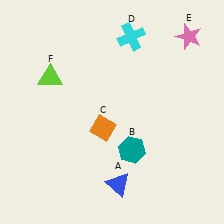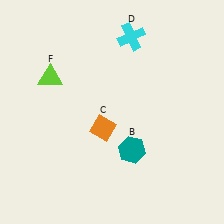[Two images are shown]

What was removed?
The pink star (E), the blue triangle (A) were removed in Image 2.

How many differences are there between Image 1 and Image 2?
There are 2 differences between the two images.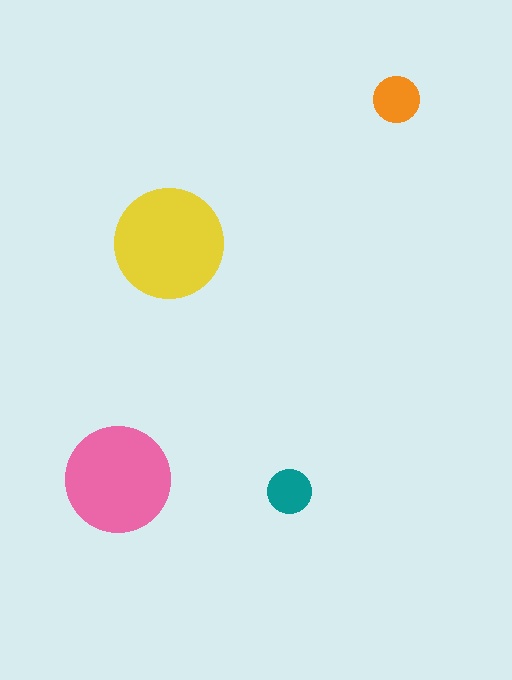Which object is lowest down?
The teal circle is bottommost.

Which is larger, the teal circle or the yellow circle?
The yellow one.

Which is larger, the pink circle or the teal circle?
The pink one.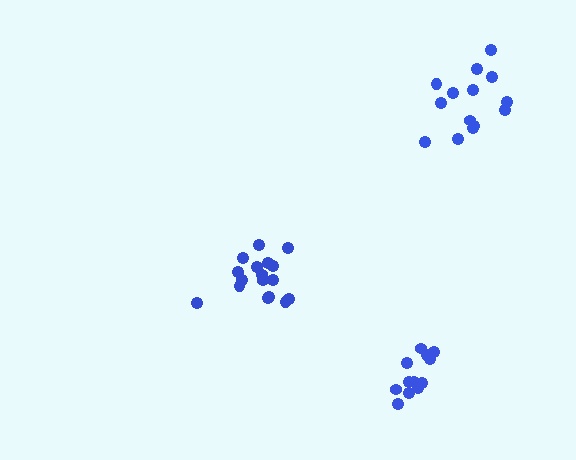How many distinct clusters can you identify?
There are 3 distinct clusters.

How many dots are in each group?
Group 1: 17 dots, Group 2: 14 dots, Group 3: 12 dots (43 total).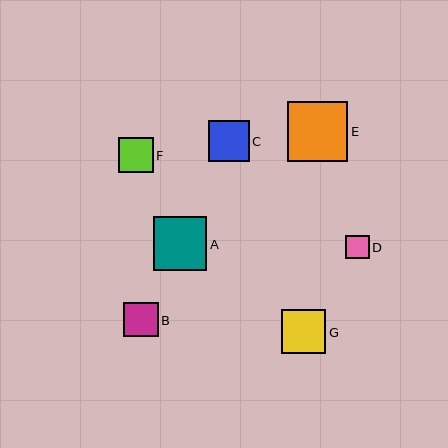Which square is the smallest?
Square D is the smallest with a size of approximately 24 pixels.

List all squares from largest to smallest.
From largest to smallest: E, A, G, C, F, B, D.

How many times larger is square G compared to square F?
Square G is approximately 1.3 times the size of square F.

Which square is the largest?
Square E is the largest with a size of approximately 60 pixels.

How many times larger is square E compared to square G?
Square E is approximately 1.4 times the size of square G.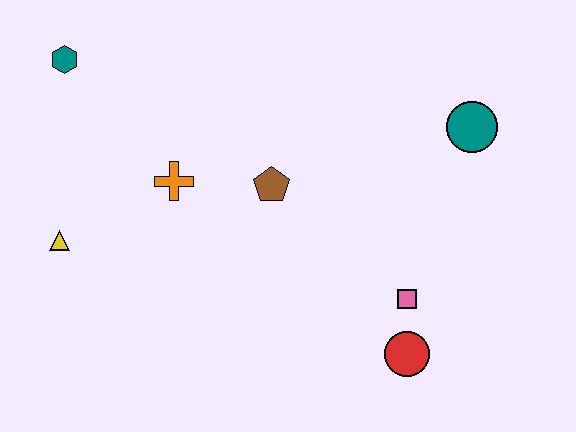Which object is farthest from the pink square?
The teal hexagon is farthest from the pink square.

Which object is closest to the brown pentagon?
The orange cross is closest to the brown pentagon.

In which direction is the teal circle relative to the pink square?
The teal circle is above the pink square.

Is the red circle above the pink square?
No